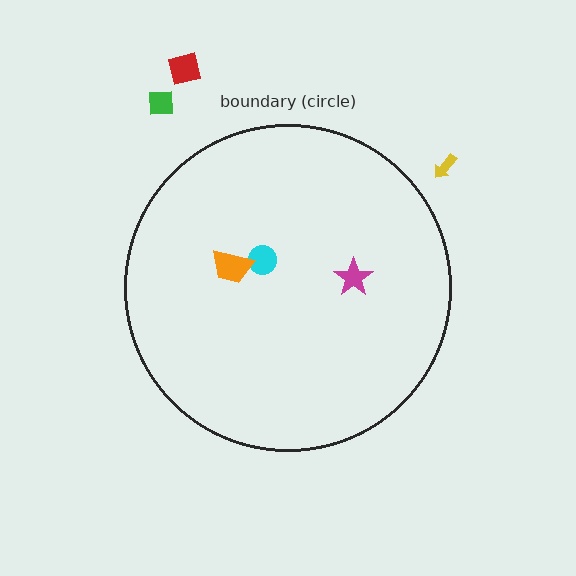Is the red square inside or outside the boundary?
Outside.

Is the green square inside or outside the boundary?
Outside.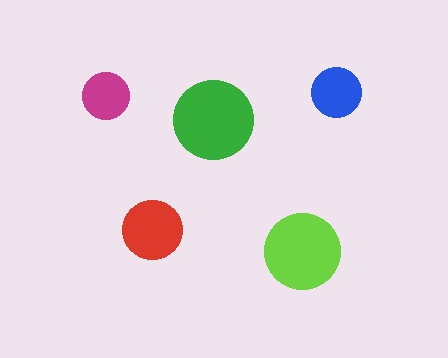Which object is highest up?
The blue circle is topmost.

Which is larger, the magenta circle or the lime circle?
The lime one.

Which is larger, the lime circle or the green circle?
The green one.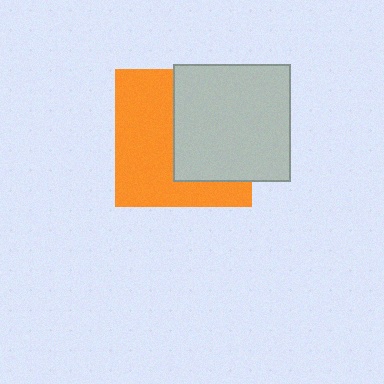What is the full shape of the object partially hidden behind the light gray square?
The partially hidden object is an orange square.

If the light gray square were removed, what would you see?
You would see the complete orange square.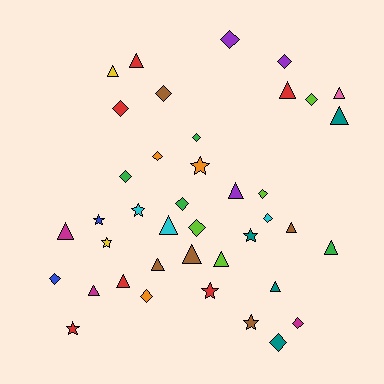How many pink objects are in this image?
There is 1 pink object.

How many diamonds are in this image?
There are 16 diamonds.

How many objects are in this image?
There are 40 objects.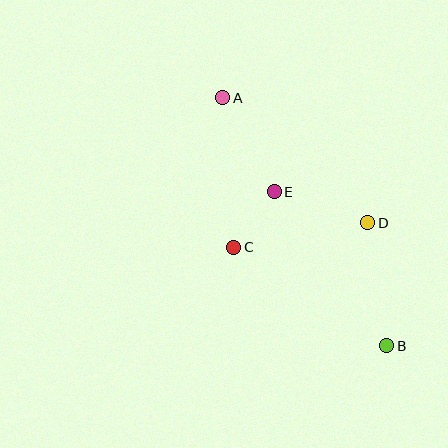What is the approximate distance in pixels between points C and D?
The distance between C and D is approximately 136 pixels.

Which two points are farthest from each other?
Points A and B are farthest from each other.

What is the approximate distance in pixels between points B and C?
The distance between B and C is approximately 182 pixels.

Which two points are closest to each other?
Points C and E are closest to each other.